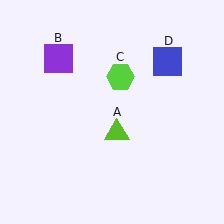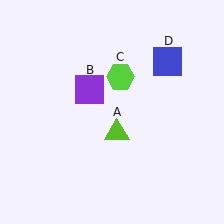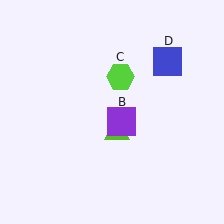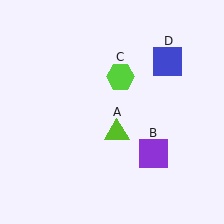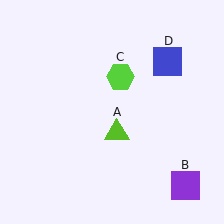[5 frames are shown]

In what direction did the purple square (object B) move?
The purple square (object B) moved down and to the right.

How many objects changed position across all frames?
1 object changed position: purple square (object B).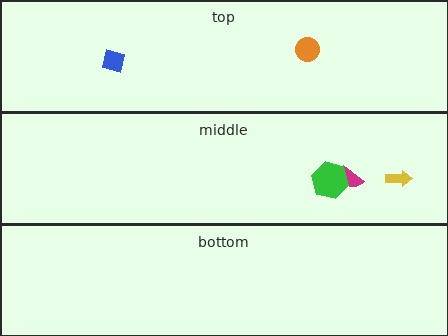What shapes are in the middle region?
The magenta semicircle, the green hexagon, the yellow arrow.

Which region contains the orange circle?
The top region.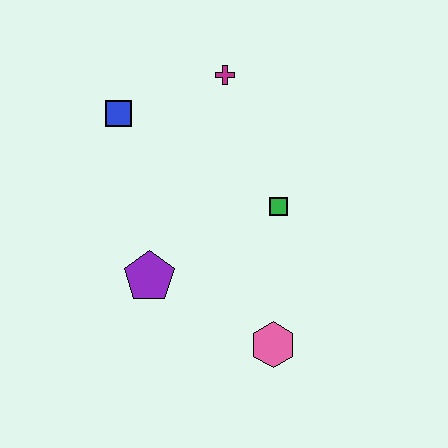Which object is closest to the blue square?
The magenta cross is closest to the blue square.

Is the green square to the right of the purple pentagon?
Yes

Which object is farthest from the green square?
The blue square is farthest from the green square.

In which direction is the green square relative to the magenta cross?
The green square is below the magenta cross.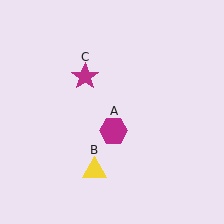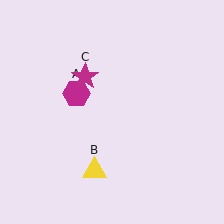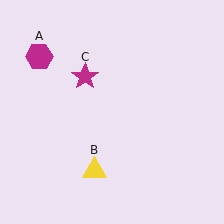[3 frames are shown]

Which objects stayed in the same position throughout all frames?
Yellow triangle (object B) and magenta star (object C) remained stationary.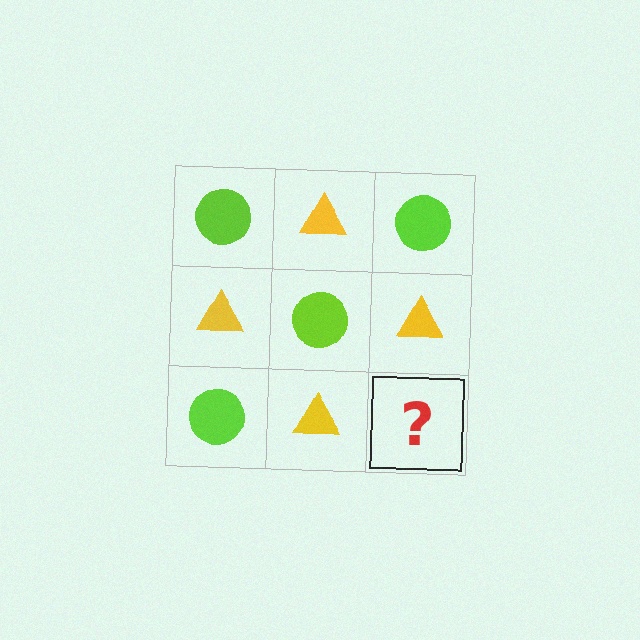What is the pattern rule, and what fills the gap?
The rule is that it alternates lime circle and yellow triangle in a checkerboard pattern. The gap should be filled with a lime circle.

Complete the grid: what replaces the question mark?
The question mark should be replaced with a lime circle.